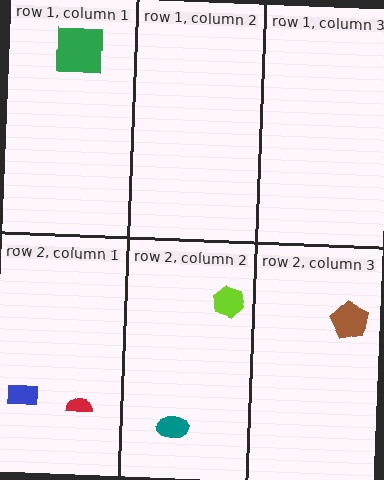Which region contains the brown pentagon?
The row 2, column 3 region.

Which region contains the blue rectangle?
The row 2, column 1 region.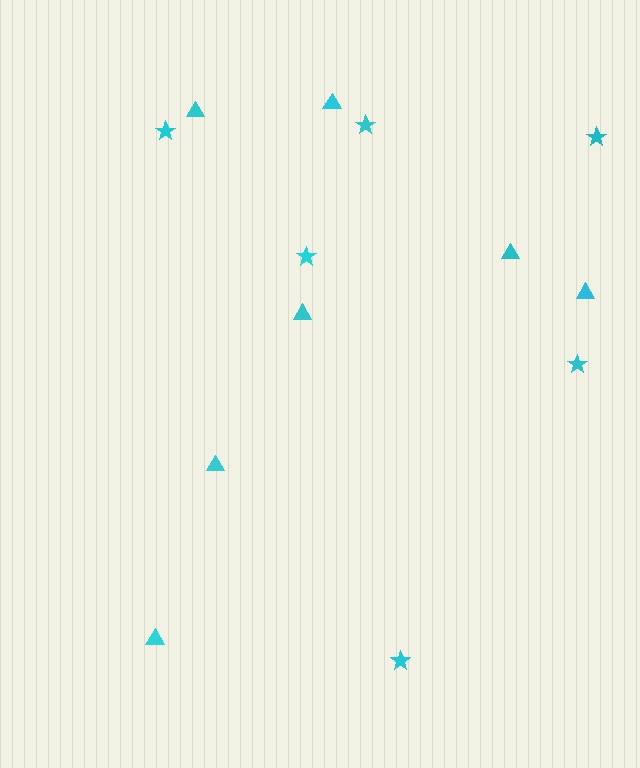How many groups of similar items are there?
There are 2 groups: one group of triangles (7) and one group of stars (6).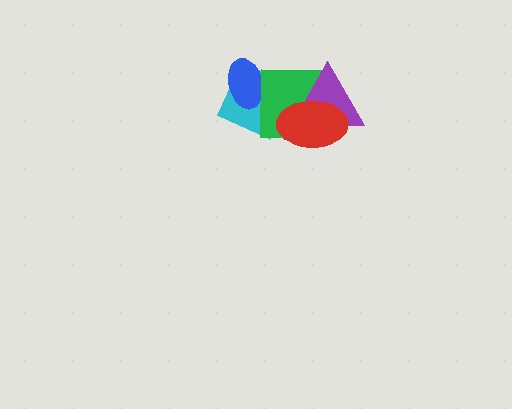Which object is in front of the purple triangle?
The red ellipse is in front of the purple triangle.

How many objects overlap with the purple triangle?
3 objects overlap with the purple triangle.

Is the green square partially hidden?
Yes, it is partially covered by another shape.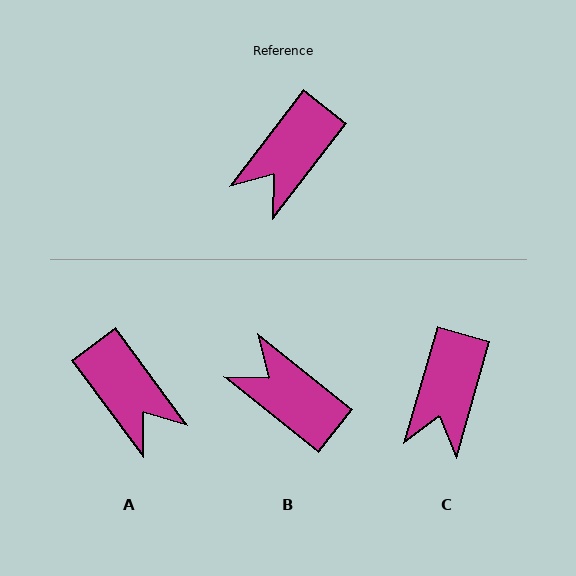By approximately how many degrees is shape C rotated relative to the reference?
Approximately 21 degrees counter-clockwise.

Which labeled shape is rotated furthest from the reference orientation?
B, about 91 degrees away.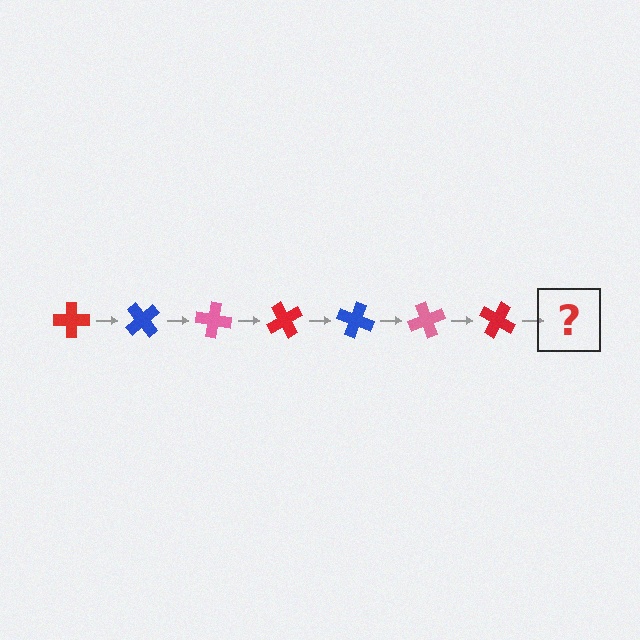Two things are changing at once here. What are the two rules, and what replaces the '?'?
The two rules are that it rotates 50 degrees each step and the color cycles through red, blue, and pink. The '?' should be a blue cross, rotated 350 degrees from the start.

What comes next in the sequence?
The next element should be a blue cross, rotated 350 degrees from the start.